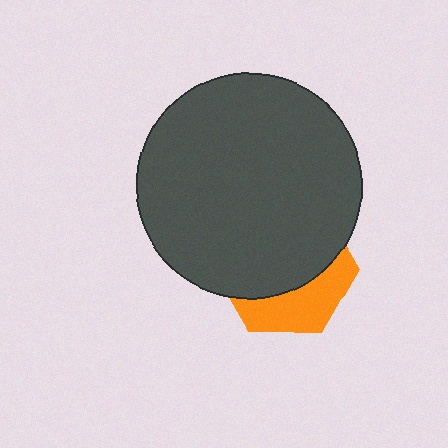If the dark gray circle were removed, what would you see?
You would see the complete orange hexagon.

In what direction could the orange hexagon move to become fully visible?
The orange hexagon could move down. That would shift it out from behind the dark gray circle entirely.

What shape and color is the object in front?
The object in front is a dark gray circle.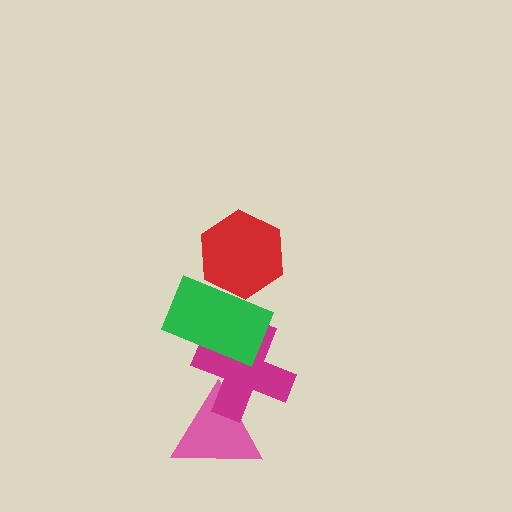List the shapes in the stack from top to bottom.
From top to bottom: the red hexagon, the green rectangle, the magenta cross, the pink triangle.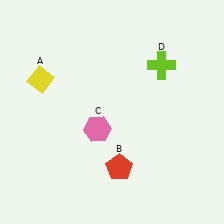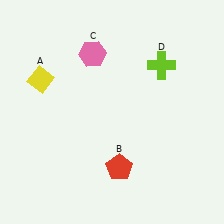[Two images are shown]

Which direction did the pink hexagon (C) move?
The pink hexagon (C) moved up.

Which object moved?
The pink hexagon (C) moved up.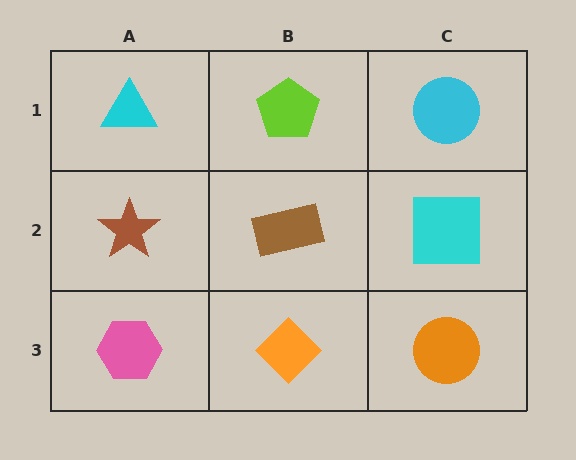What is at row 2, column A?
A brown star.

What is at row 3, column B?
An orange diamond.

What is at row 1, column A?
A cyan triangle.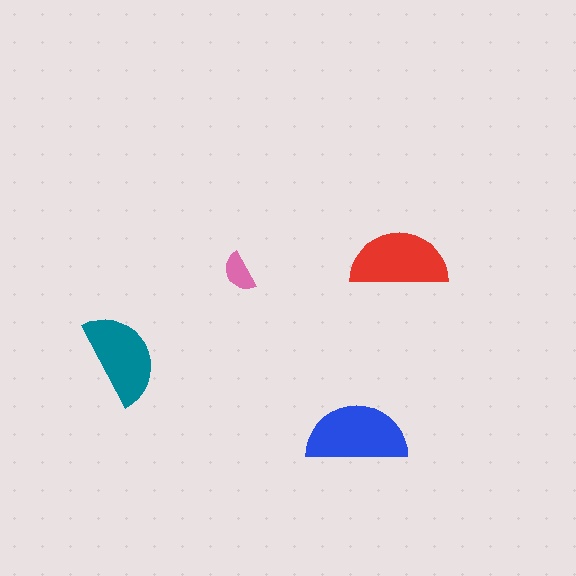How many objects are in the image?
There are 4 objects in the image.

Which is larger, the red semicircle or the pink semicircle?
The red one.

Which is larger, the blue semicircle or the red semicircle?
The blue one.